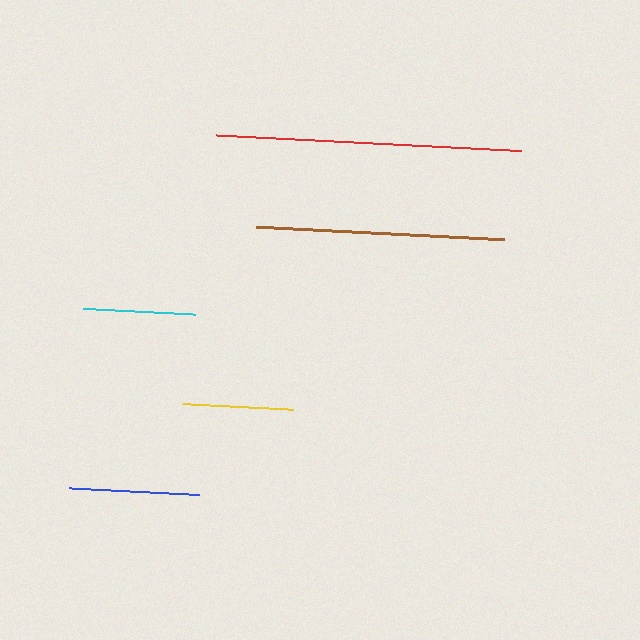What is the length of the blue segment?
The blue segment is approximately 130 pixels long.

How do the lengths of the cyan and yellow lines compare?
The cyan and yellow lines are approximately the same length.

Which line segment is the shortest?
The yellow line is the shortest at approximately 110 pixels.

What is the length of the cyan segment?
The cyan segment is approximately 111 pixels long.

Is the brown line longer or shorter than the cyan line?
The brown line is longer than the cyan line.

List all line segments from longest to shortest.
From longest to shortest: red, brown, blue, cyan, yellow.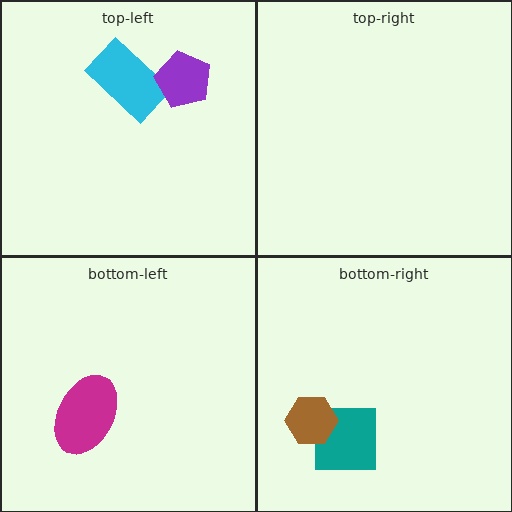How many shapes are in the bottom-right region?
2.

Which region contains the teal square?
The bottom-right region.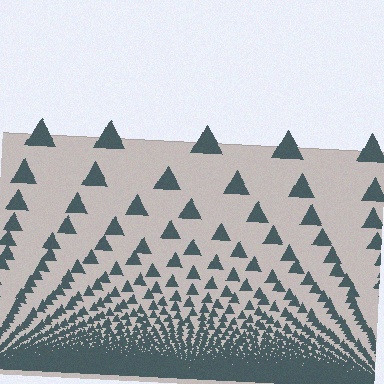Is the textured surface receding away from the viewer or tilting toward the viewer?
The surface appears to tilt toward the viewer. Texture elements get larger and sparser toward the top.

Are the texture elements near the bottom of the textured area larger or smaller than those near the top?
Smaller. The gradient is inverted — elements near the bottom are smaller and denser.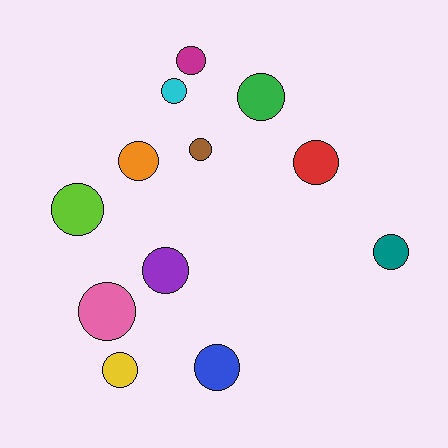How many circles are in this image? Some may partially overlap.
There are 12 circles.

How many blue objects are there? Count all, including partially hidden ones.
There is 1 blue object.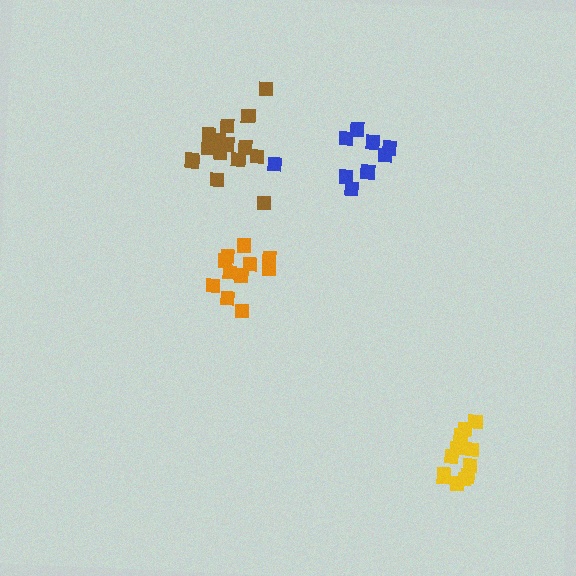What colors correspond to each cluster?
The clusters are colored: blue, brown, orange, yellow.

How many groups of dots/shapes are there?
There are 4 groups.